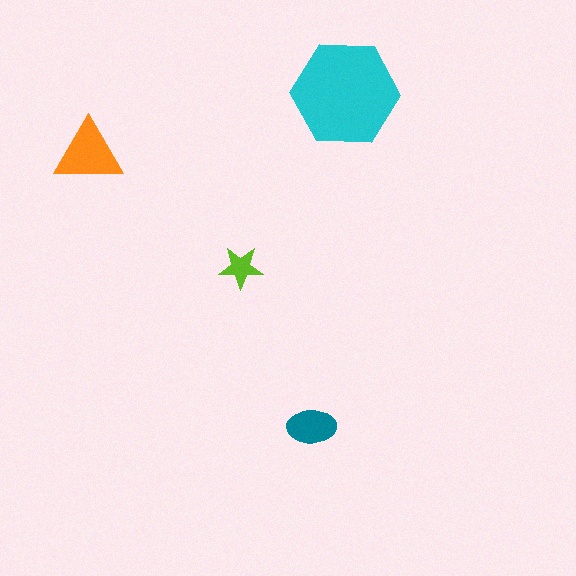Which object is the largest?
The cyan hexagon.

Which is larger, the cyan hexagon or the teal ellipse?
The cyan hexagon.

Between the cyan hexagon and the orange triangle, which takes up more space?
The cyan hexagon.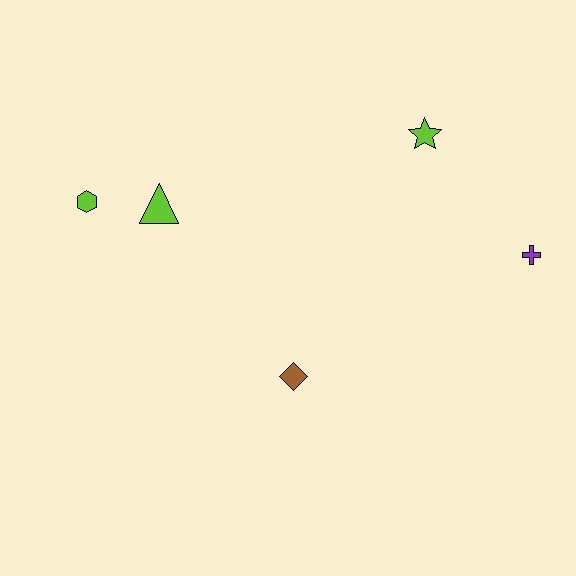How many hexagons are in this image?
There is 1 hexagon.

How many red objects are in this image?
There are no red objects.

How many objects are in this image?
There are 5 objects.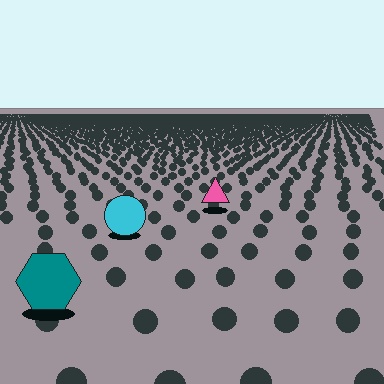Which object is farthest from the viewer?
The pink triangle is farthest from the viewer. It appears smaller and the ground texture around it is denser.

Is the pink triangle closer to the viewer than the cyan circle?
No. The cyan circle is closer — you can tell from the texture gradient: the ground texture is coarser near it.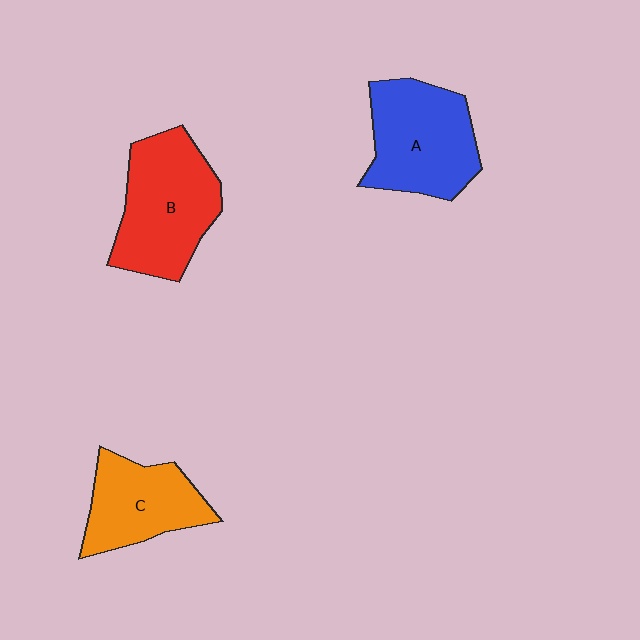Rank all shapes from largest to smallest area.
From largest to smallest: B (red), A (blue), C (orange).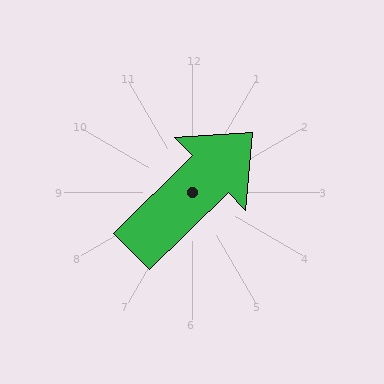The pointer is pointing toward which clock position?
Roughly 2 o'clock.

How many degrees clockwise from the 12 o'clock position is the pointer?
Approximately 45 degrees.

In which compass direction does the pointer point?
Northeast.